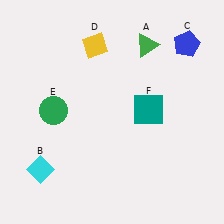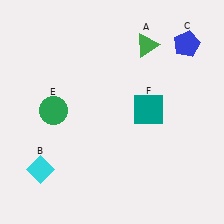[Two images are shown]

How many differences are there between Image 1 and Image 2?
There is 1 difference between the two images.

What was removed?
The yellow diamond (D) was removed in Image 2.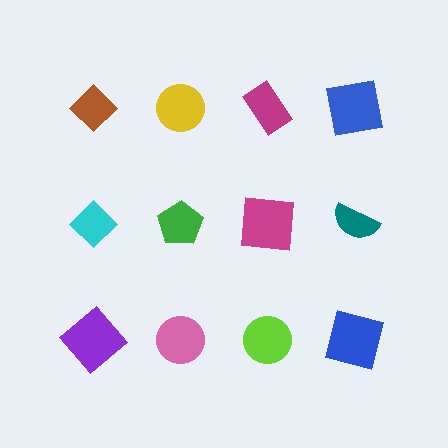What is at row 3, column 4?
A blue square.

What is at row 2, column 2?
A green pentagon.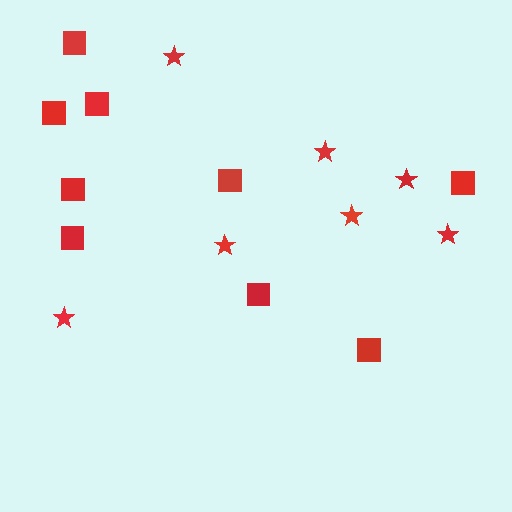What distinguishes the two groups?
There are 2 groups: one group of squares (9) and one group of stars (7).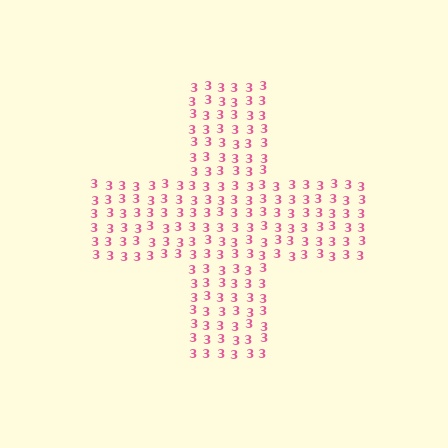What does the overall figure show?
The overall figure shows a cross.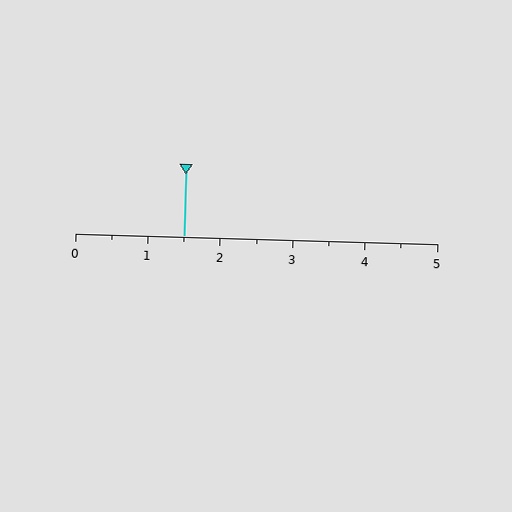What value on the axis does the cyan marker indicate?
The marker indicates approximately 1.5.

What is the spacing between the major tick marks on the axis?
The major ticks are spaced 1 apart.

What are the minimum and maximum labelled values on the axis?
The axis runs from 0 to 5.